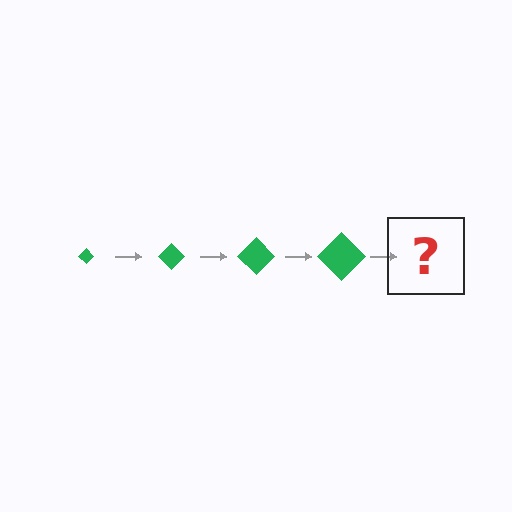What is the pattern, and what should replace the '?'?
The pattern is that the diamond gets progressively larger each step. The '?' should be a green diamond, larger than the previous one.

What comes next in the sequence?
The next element should be a green diamond, larger than the previous one.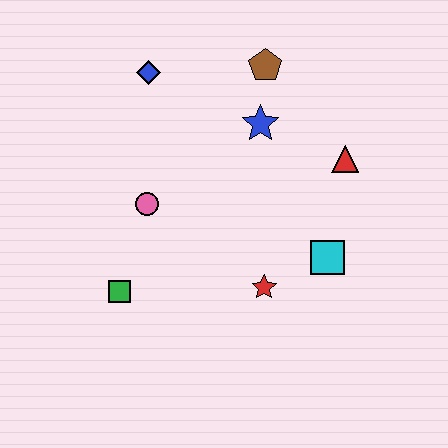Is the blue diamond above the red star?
Yes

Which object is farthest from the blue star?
The green square is farthest from the blue star.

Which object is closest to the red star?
The cyan square is closest to the red star.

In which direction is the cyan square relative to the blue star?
The cyan square is below the blue star.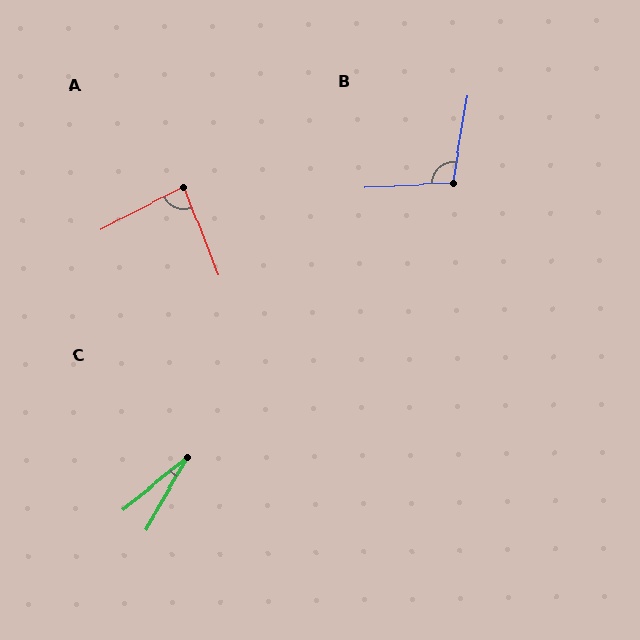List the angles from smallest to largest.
C (21°), A (85°), B (102°).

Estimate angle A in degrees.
Approximately 85 degrees.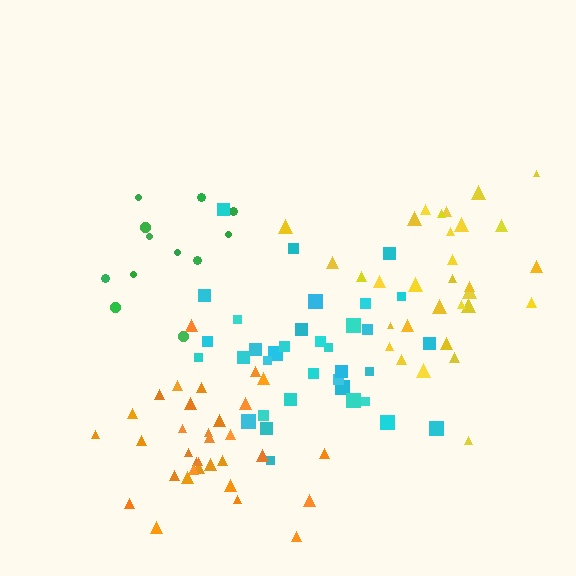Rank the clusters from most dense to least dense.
orange, cyan, yellow, green.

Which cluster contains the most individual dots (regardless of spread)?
Cyan (35).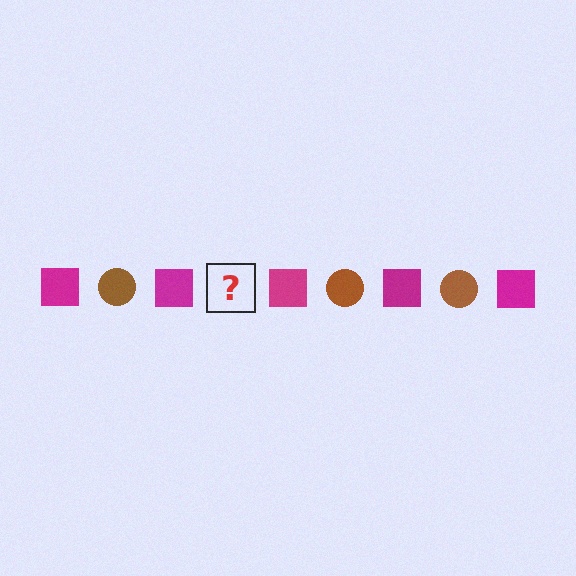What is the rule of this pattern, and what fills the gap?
The rule is that the pattern alternates between magenta square and brown circle. The gap should be filled with a brown circle.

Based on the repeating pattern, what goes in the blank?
The blank should be a brown circle.